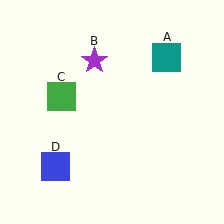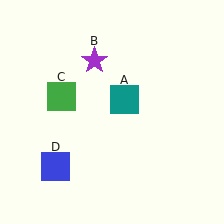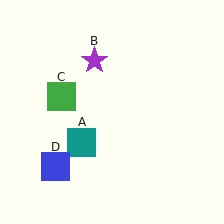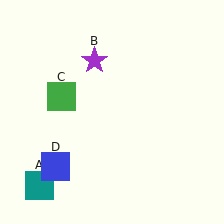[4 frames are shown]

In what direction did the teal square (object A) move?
The teal square (object A) moved down and to the left.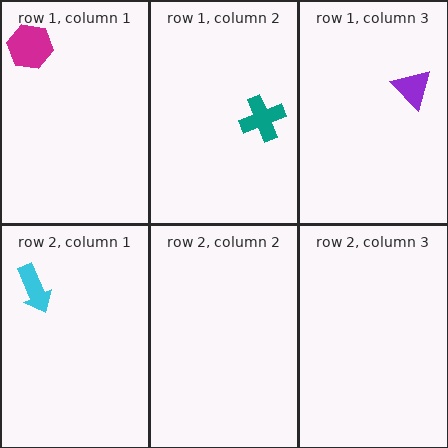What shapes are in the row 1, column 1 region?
The magenta hexagon.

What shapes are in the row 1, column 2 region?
The teal cross.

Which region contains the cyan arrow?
The row 2, column 1 region.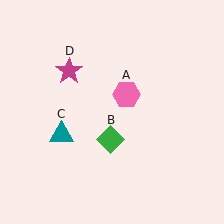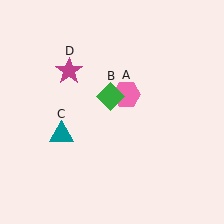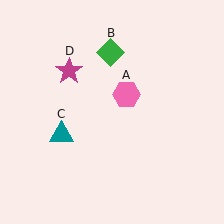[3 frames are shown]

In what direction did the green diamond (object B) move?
The green diamond (object B) moved up.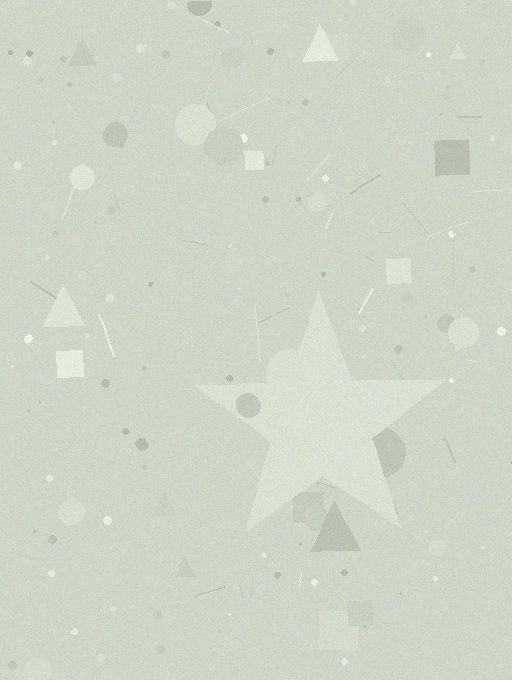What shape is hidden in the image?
A star is hidden in the image.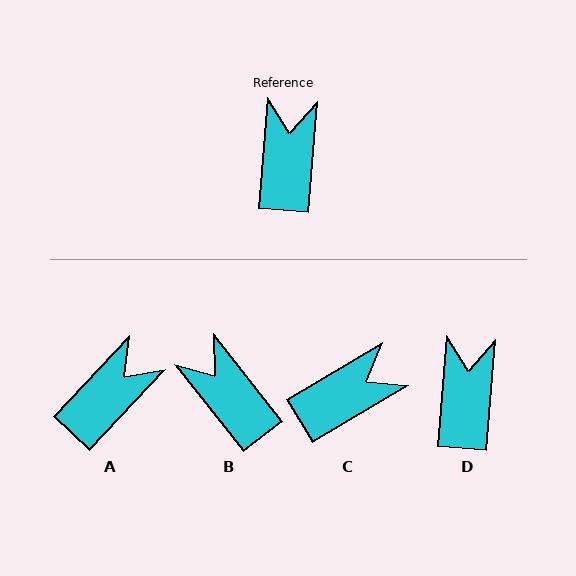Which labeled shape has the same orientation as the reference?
D.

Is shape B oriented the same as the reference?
No, it is off by about 43 degrees.